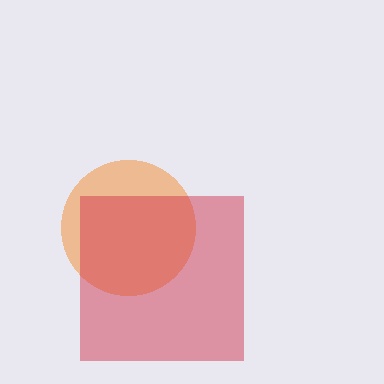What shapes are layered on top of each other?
The layered shapes are: an orange circle, a red square.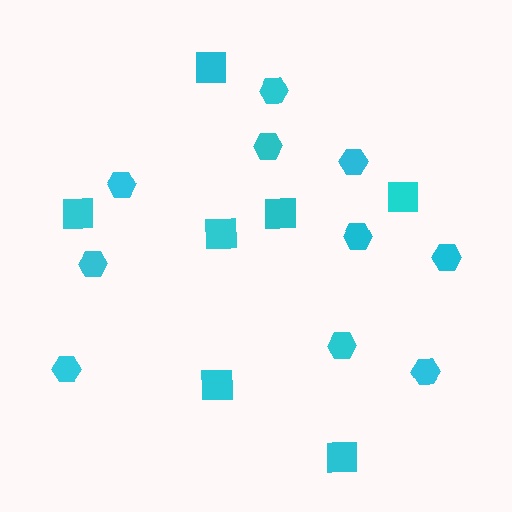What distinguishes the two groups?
There are 2 groups: one group of squares (7) and one group of hexagons (10).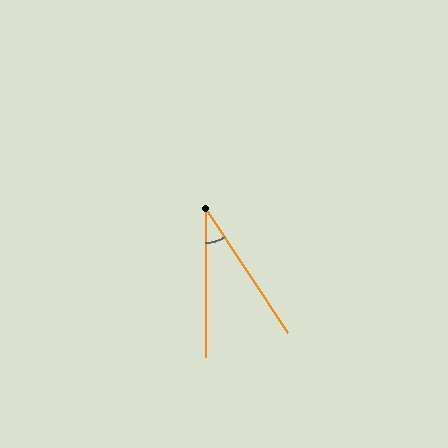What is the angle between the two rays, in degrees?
Approximately 33 degrees.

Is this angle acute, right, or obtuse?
It is acute.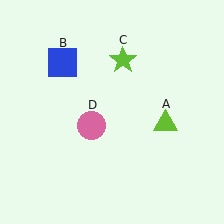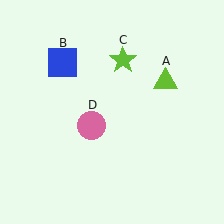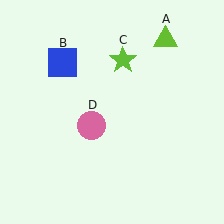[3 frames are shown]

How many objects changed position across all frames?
1 object changed position: lime triangle (object A).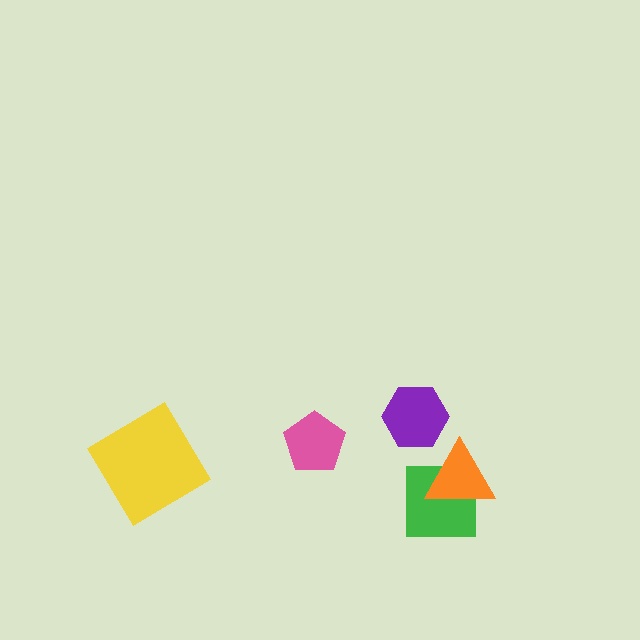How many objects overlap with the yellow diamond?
0 objects overlap with the yellow diamond.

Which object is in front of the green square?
The orange triangle is in front of the green square.